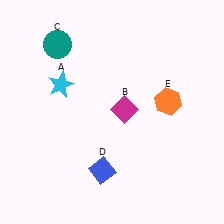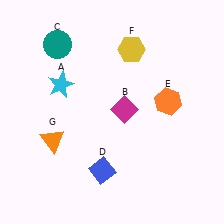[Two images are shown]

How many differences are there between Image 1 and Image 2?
There are 2 differences between the two images.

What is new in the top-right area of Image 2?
A yellow hexagon (F) was added in the top-right area of Image 2.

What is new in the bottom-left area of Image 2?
An orange triangle (G) was added in the bottom-left area of Image 2.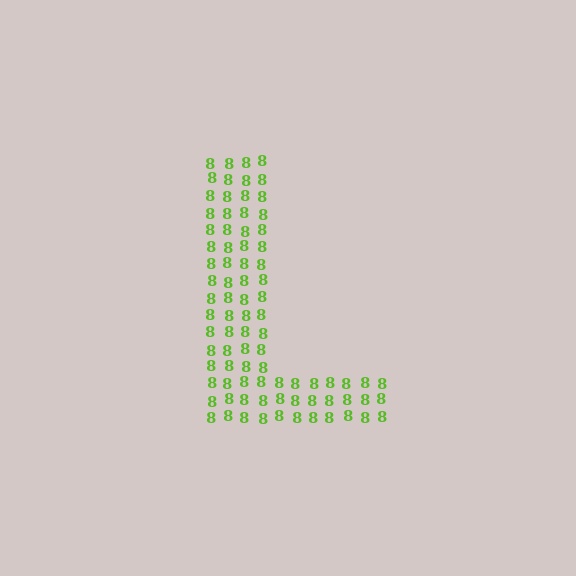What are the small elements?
The small elements are digit 8's.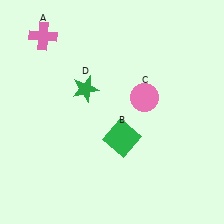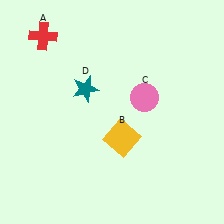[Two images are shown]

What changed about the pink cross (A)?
In Image 1, A is pink. In Image 2, it changed to red.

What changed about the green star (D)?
In Image 1, D is green. In Image 2, it changed to teal.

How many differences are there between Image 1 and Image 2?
There are 3 differences between the two images.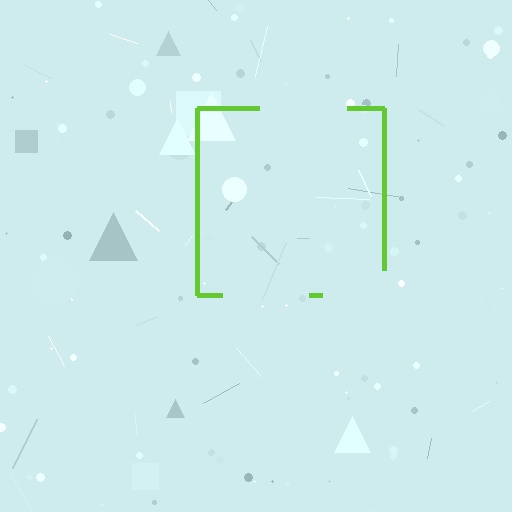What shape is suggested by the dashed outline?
The dashed outline suggests a square.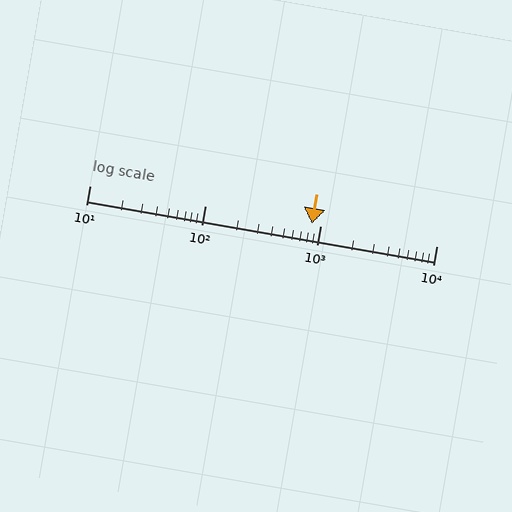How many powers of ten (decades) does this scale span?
The scale spans 3 decades, from 10 to 10000.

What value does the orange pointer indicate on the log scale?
The pointer indicates approximately 840.